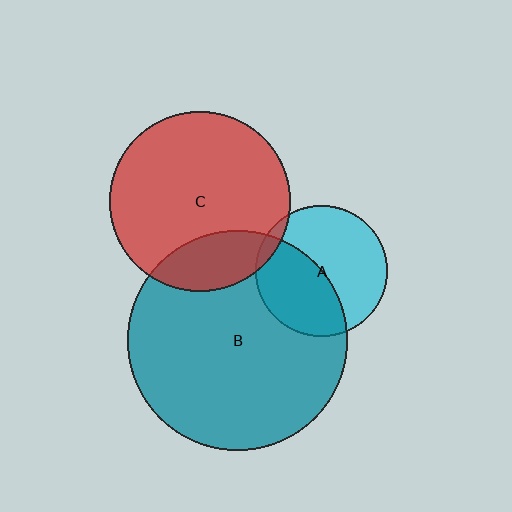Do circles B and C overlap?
Yes.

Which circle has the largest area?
Circle B (teal).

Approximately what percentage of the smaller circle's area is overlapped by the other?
Approximately 20%.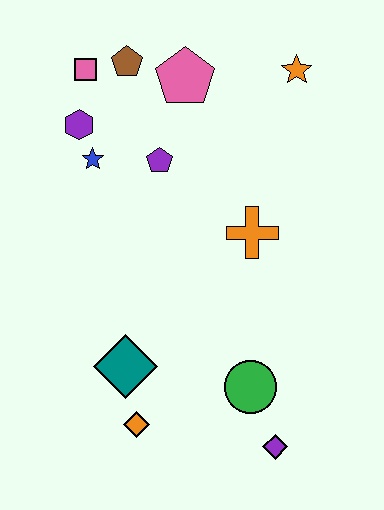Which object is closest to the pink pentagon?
The brown pentagon is closest to the pink pentagon.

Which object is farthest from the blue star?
The purple diamond is farthest from the blue star.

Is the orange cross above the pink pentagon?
No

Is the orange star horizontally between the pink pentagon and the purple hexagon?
No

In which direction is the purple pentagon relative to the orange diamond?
The purple pentagon is above the orange diamond.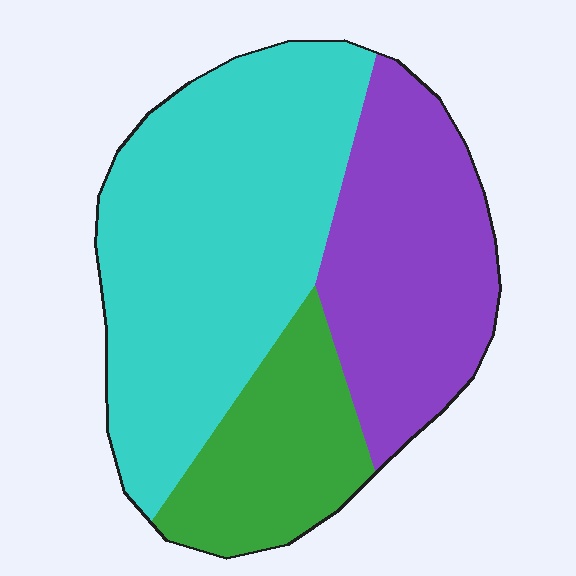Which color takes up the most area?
Cyan, at roughly 50%.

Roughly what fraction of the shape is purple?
Purple covers around 30% of the shape.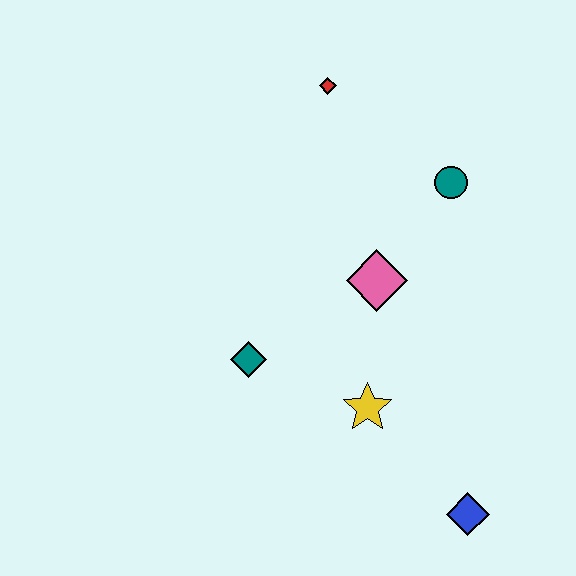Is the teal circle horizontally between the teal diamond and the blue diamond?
Yes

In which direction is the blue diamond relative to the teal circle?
The blue diamond is below the teal circle.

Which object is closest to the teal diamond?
The yellow star is closest to the teal diamond.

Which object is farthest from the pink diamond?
The blue diamond is farthest from the pink diamond.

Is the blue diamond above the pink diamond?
No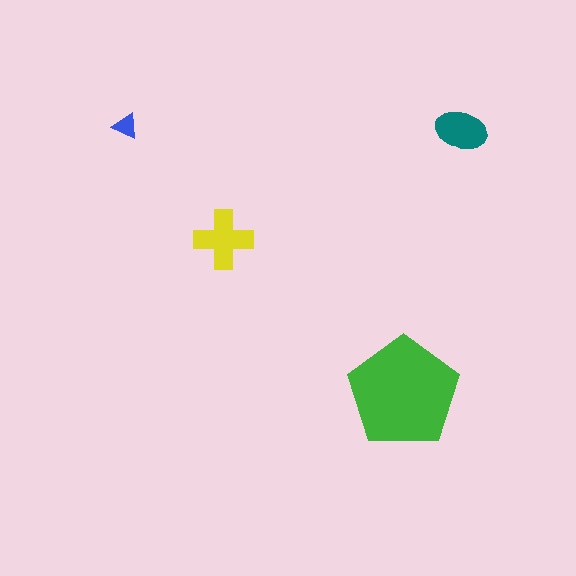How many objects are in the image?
There are 4 objects in the image.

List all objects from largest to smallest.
The green pentagon, the yellow cross, the teal ellipse, the blue triangle.